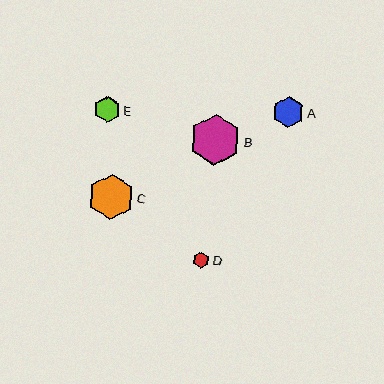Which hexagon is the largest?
Hexagon B is the largest with a size of approximately 51 pixels.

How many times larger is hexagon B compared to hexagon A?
Hexagon B is approximately 1.6 times the size of hexagon A.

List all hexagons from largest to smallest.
From largest to smallest: B, C, A, E, D.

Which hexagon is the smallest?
Hexagon D is the smallest with a size of approximately 16 pixels.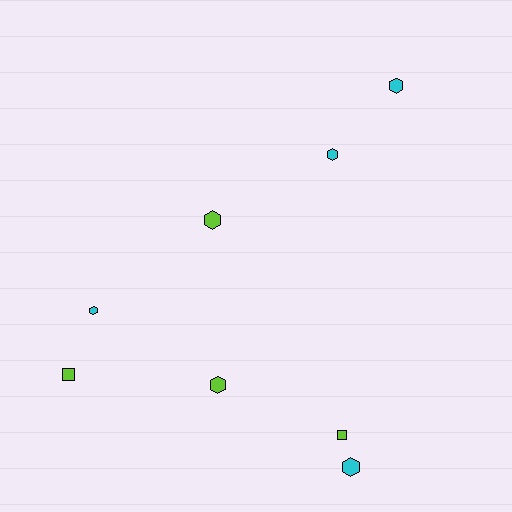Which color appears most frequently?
Lime, with 4 objects.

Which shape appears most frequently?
Hexagon, with 6 objects.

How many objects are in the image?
There are 8 objects.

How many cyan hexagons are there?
There are 4 cyan hexagons.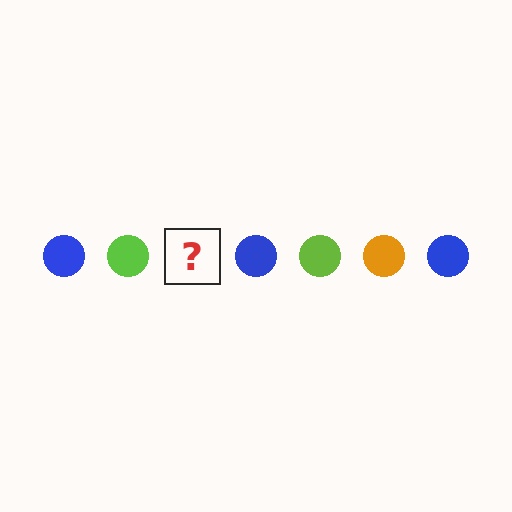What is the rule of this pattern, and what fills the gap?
The rule is that the pattern cycles through blue, lime, orange circles. The gap should be filled with an orange circle.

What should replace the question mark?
The question mark should be replaced with an orange circle.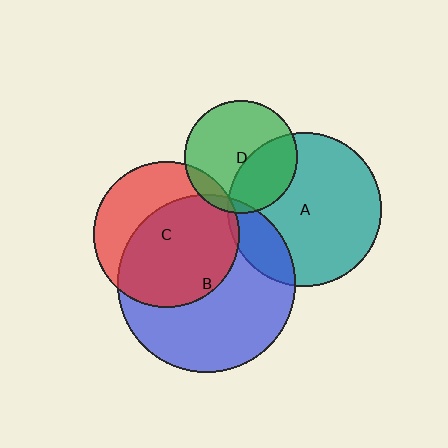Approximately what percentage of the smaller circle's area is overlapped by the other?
Approximately 5%.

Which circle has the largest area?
Circle B (blue).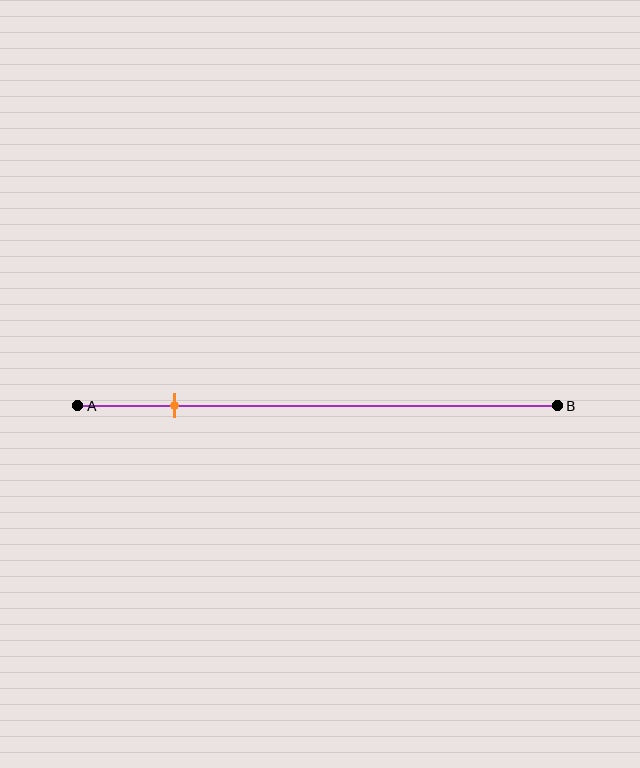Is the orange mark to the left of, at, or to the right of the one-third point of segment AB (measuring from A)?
The orange mark is to the left of the one-third point of segment AB.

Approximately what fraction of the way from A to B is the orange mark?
The orange mark is approximately 20% of the way from A to B.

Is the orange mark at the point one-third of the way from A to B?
No, the mark is at about 20% from A, not at the 33% one-third point.